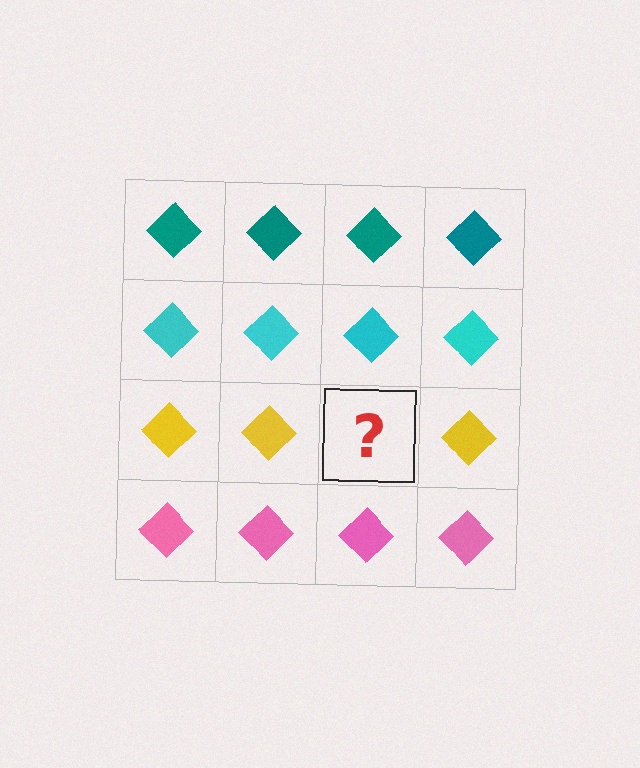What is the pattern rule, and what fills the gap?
The rule is that each row has a consistent color. The gap should be filled with a yellow diamond.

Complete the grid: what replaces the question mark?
The question mark should be replaced with a yellow diamond.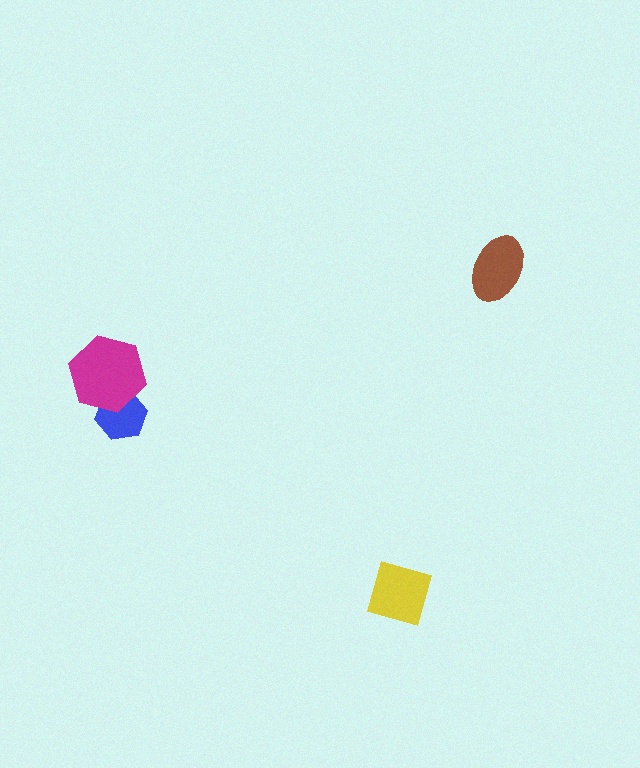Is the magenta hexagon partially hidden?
No, no other shape covers it.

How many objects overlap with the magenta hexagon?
1 object overlaps with the magenta hexagon.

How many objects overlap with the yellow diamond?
0 objects overlap with the yellow diamond.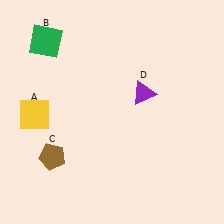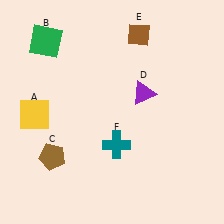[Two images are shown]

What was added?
A brown diamond (E), a teal cross (F) were added in Image 2.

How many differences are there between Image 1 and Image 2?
There are 2 differences between the two images.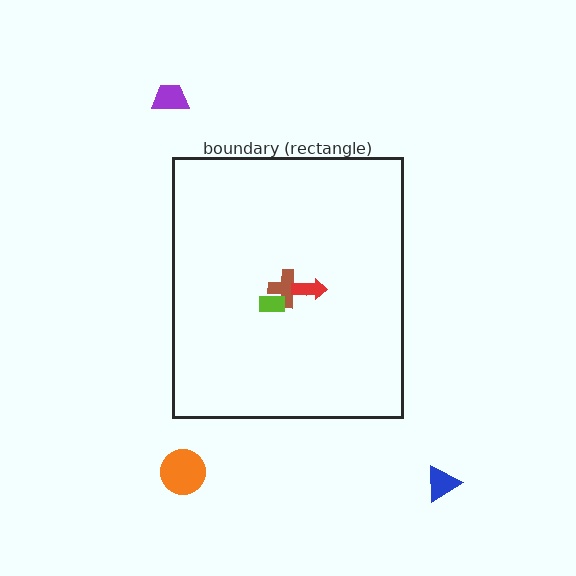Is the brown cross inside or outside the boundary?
Inside.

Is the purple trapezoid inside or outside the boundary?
Outside.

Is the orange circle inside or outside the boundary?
Outside.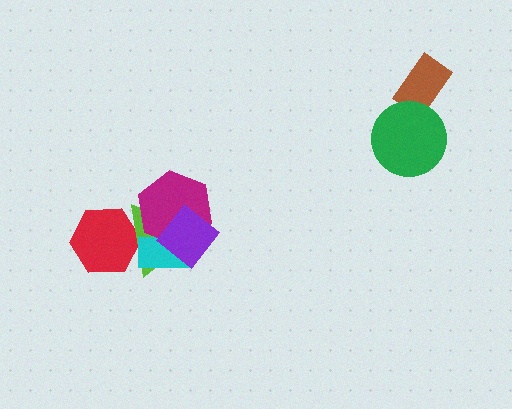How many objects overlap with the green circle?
1 object overlaps with the green circle.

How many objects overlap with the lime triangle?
4 objects overlap with the lime triangle.